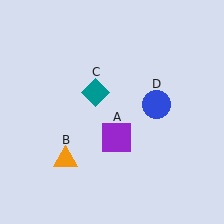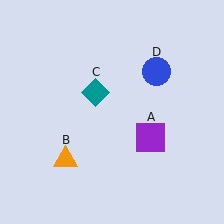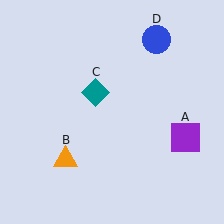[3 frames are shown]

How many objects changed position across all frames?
2 objects changed position: purple square (object A), blue circle (object D).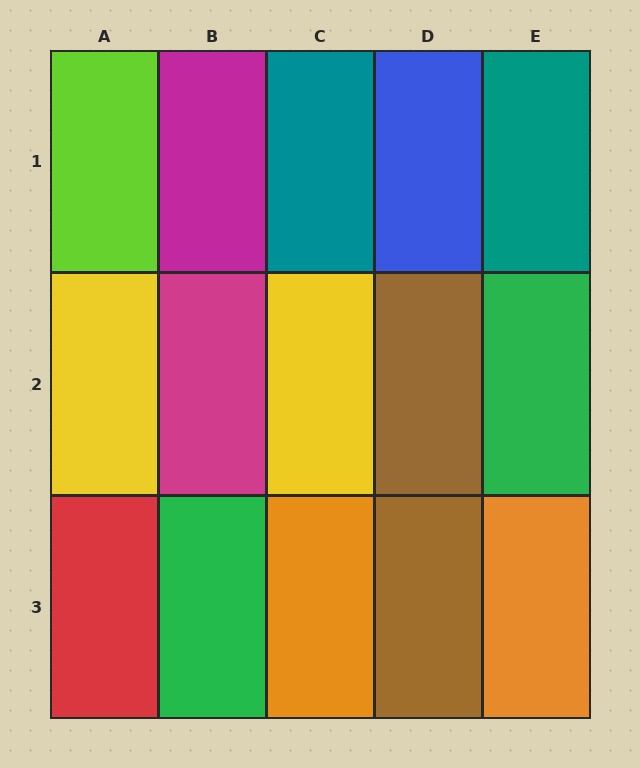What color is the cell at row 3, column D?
Brown.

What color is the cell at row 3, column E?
Orange.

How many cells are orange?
2 cells are orange.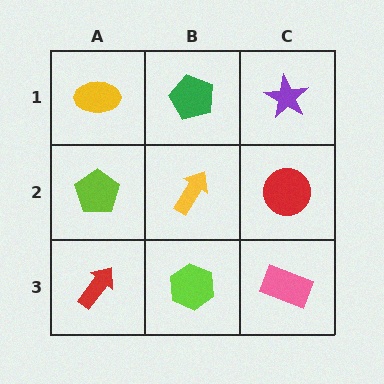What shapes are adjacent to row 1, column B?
A yellow arrow (row 2, column B), a yellow ellipse (row 1, column A), a purple star (row 1, column C).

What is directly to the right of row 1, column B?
A purple star.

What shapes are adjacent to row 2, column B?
A green pentagon (row 1, column B), a lime hexagon (row 3, column B), a lime pentagon (row 2, column A), a red circle (row 2, column C).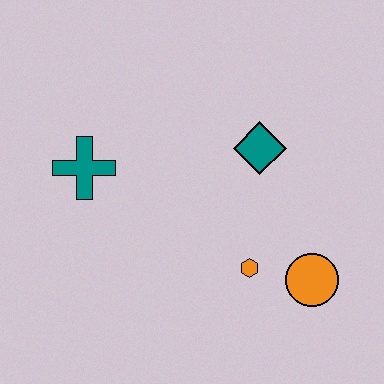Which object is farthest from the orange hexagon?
The teal cross is farthest from the orange hexagon.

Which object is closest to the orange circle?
The orange hexagon is closest to the orange circle.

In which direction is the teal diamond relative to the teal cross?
The teal diamond is to the right of the teal cross.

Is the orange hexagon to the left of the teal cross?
No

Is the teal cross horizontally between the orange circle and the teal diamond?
No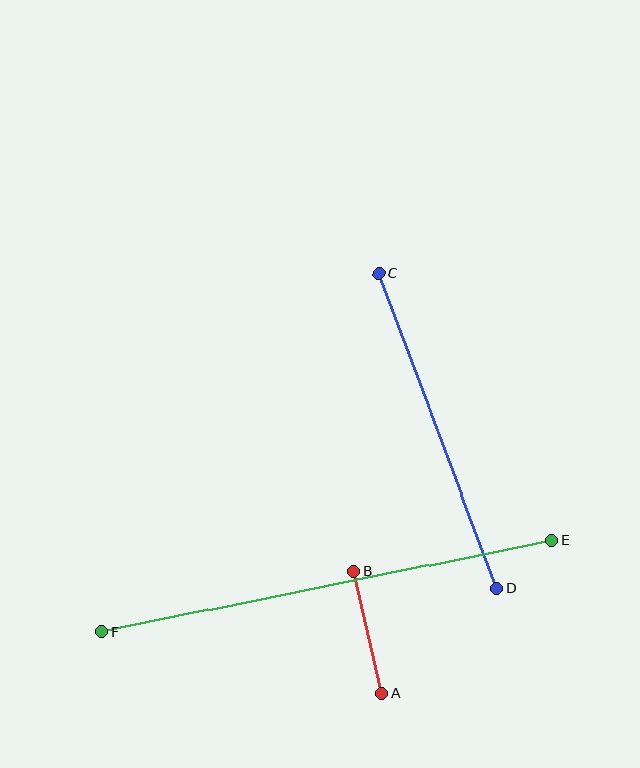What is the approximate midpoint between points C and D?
The midpoint is at approximately (438, 431) pixels.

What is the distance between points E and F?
The distance is approximately 460 pixels.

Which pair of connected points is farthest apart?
Points E and F are farthest apart.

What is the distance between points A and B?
The distance is approximately 125 pixels.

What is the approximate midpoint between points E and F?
The midpoint is at approximately (327, 586) pixels.